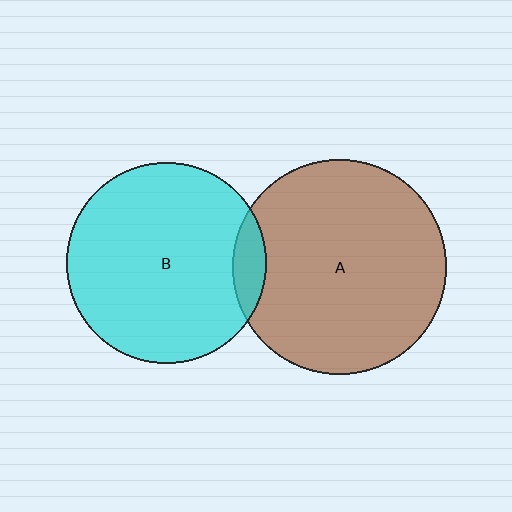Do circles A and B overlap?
Yes.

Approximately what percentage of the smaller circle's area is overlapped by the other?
Approximately 10%.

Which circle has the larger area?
Circle A (brown).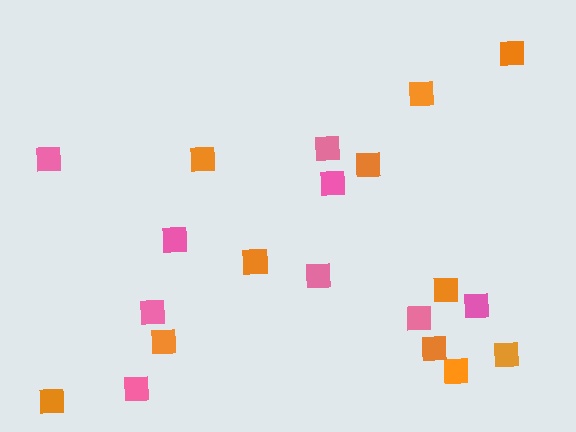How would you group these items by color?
There are 2 groups: one group of pink squares (9) and one group of orange squares (11).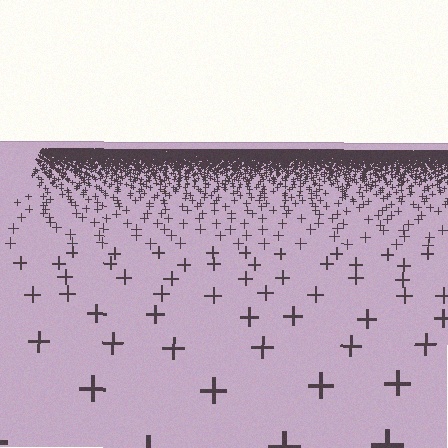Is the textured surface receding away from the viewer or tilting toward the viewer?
The surface is receding away from the viewer. Texture elements get smaller and denser toward the top.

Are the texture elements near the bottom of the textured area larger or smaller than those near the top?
Larger. Near the bottom, elements are closer to the viewer and appear at a bigger on-screen size.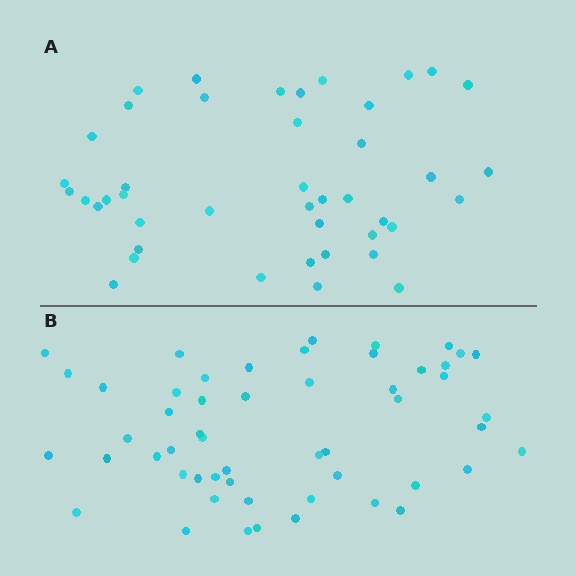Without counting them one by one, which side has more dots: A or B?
Region B (the bottom region) has more dots.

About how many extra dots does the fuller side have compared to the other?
Region B has roughly 10 or so more dots than region A.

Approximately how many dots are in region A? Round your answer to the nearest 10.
About 40 dots. (The exact count is 43, which rounds to 40.)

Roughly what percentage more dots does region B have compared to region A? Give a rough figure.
About 25% more.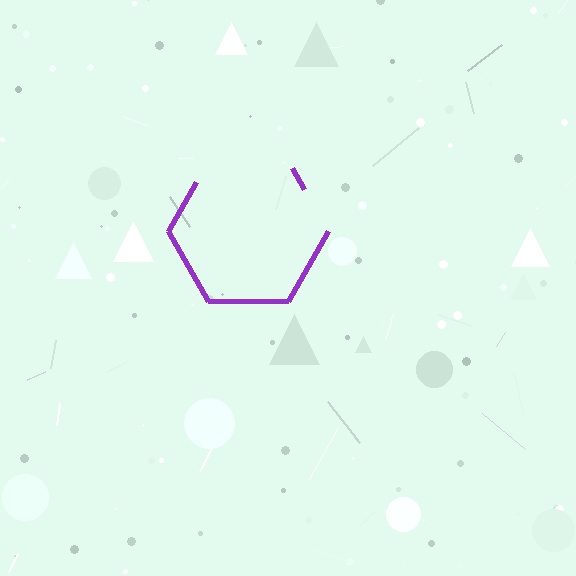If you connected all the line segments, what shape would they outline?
They would outline a hexagon.